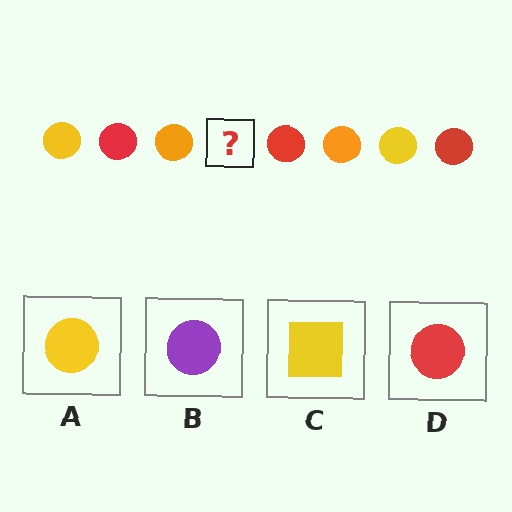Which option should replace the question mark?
Option A.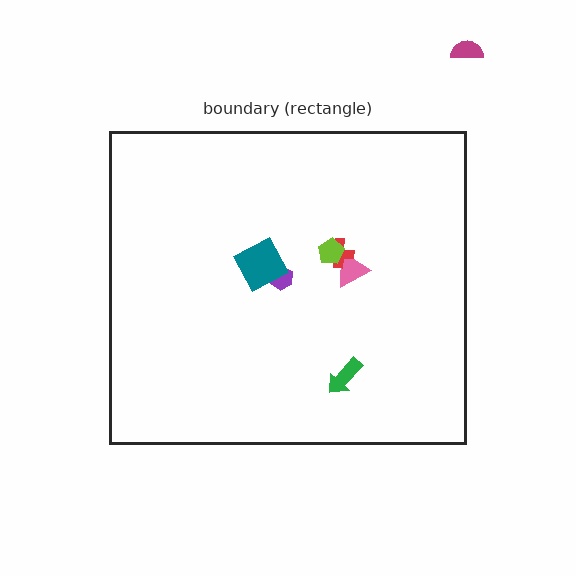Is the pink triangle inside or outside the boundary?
Inside.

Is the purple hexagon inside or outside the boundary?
Inside.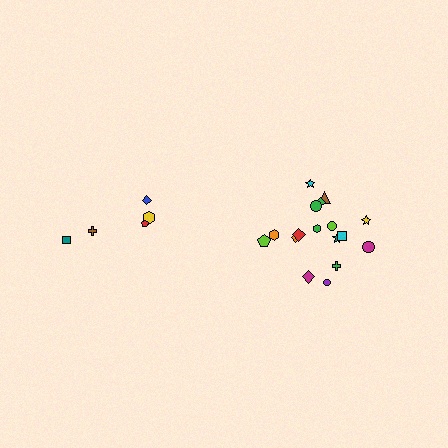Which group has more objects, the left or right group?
The right group.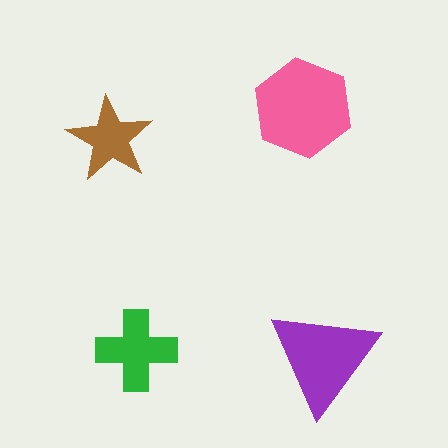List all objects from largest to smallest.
The pink hexagon, the purple triangle, the green cross, the brown star.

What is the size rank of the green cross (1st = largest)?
3rd.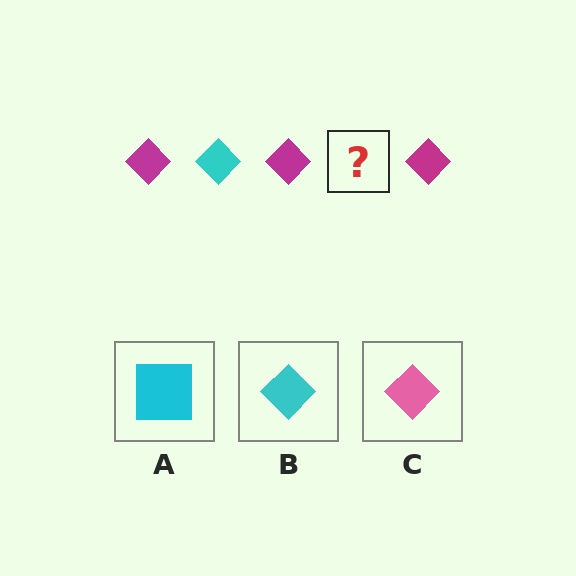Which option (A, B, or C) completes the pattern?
B.